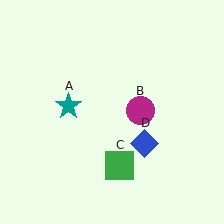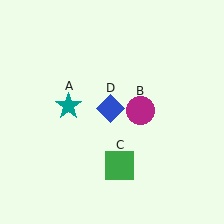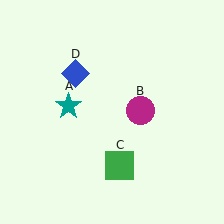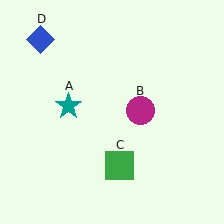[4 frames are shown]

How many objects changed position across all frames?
1 object changed position: blue diamond (object D).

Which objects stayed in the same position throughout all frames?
Teal star (object A) and magenta circle (object B) and green square (object C) remained stationary.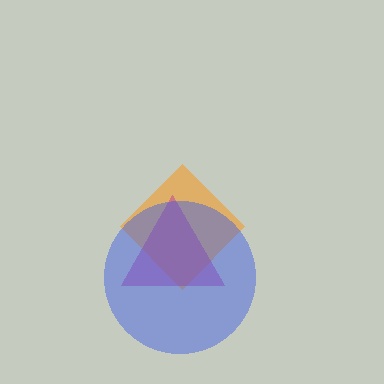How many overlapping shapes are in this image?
There are 3 overlapping shapes in the image.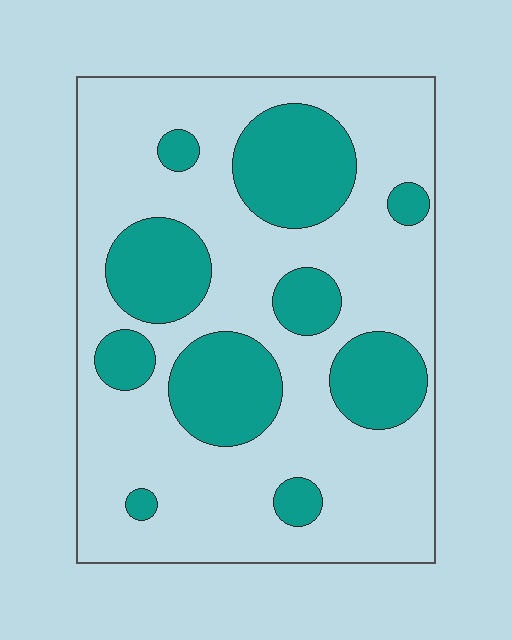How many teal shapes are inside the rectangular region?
10.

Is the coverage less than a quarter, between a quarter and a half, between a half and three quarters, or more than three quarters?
Between a quarter and a half.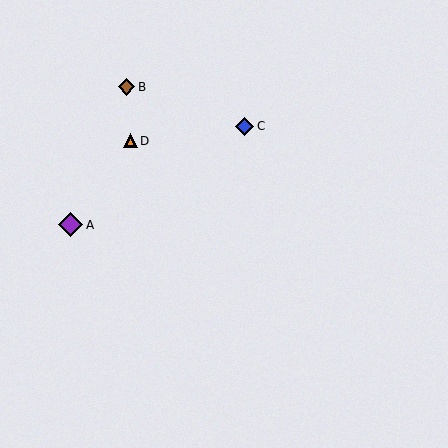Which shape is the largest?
The purple diamond (labeled A) is the largest.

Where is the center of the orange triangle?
The center of the orange triangle is at (130, 141).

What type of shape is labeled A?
Shape A is a purple diamond.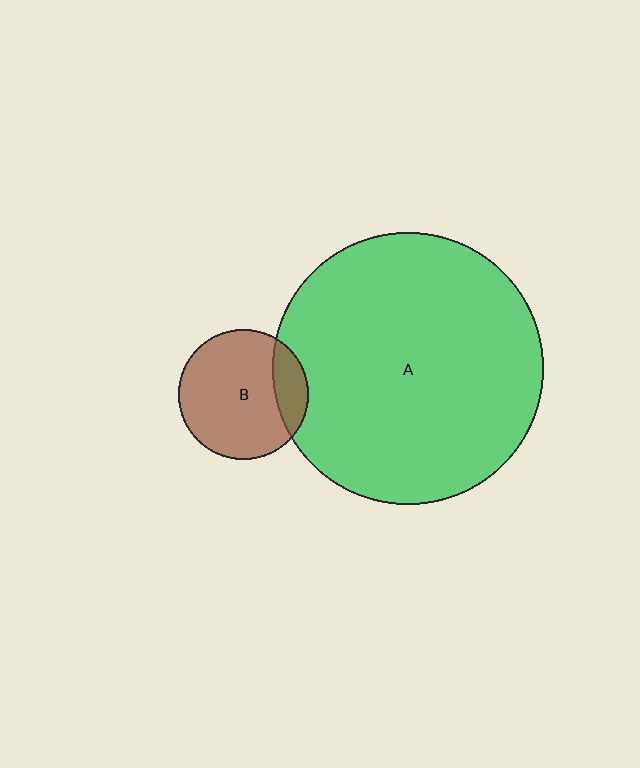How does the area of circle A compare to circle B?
Approximately 4.4 times.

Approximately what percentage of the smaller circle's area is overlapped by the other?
Approximately 20%.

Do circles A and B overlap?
Yes.